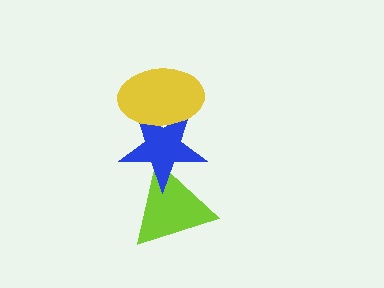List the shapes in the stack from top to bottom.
From top to bottom: the yellow ellipse, the blue star, the lime triangle.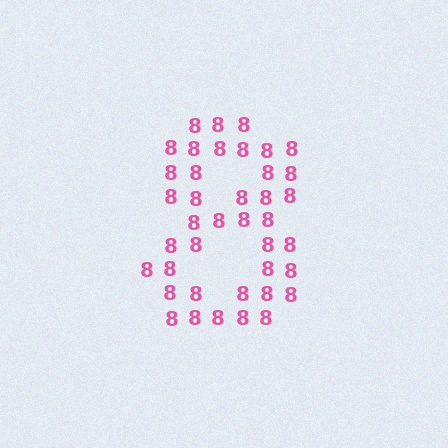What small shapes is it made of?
It is made of small digit 8's.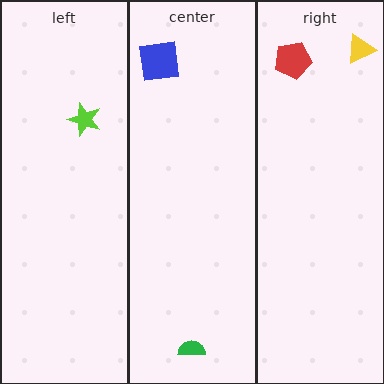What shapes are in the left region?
The lime star.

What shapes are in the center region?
The blue square, the green semicircle.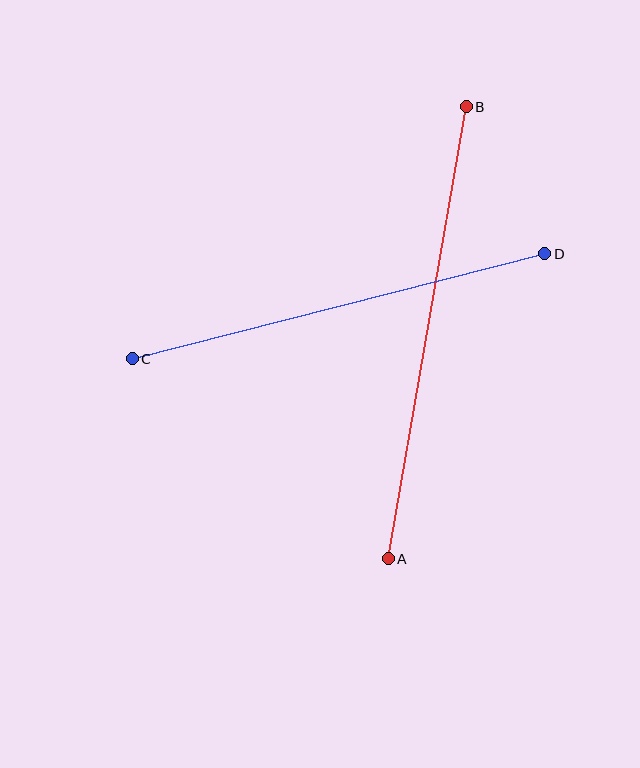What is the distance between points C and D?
The distance is approximately 425 pixels.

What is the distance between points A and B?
The distance is approximately 459 pixels.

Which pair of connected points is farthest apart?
Points A and B are farthest apart.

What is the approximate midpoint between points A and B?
The midpoint is at approximately (427, 333) pixels.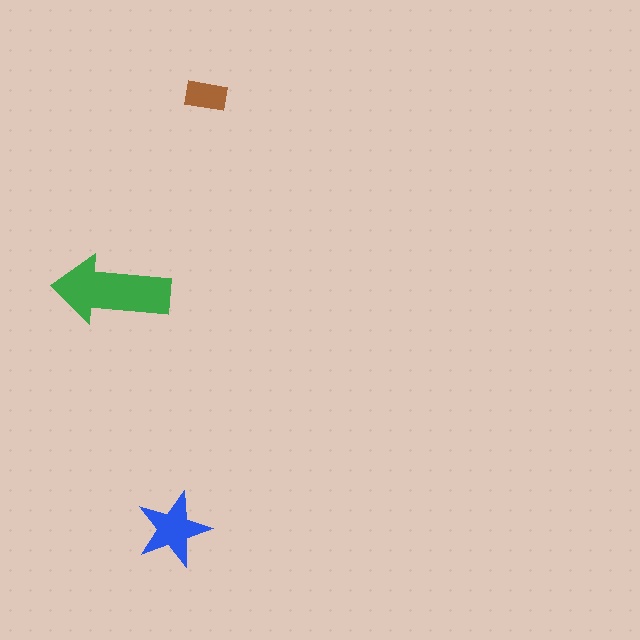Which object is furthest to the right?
The brown rectangle is rightmost.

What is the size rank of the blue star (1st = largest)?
2nd.